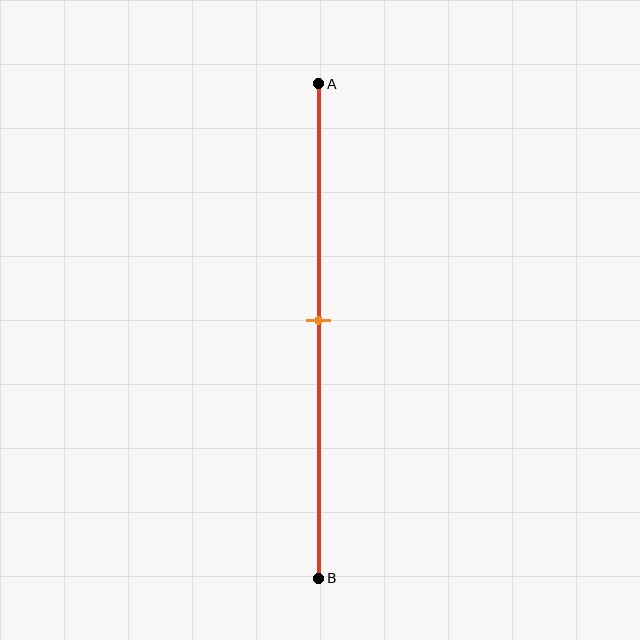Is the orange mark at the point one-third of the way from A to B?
No, the mark is at about 50% from A, not at the 33% one-third point.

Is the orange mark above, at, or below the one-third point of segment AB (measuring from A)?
The orange mark is below the one-third point of segment AB.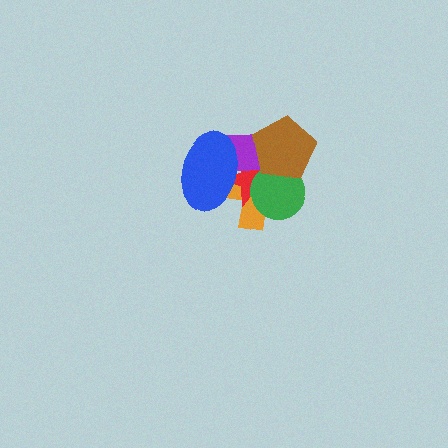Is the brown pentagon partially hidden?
No, no other shape covers it.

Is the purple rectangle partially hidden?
Yes, it is partially covered by another shape.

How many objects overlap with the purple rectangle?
5 objects overlap with the purple rectangle.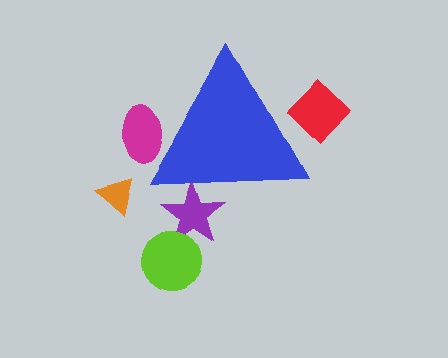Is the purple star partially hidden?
Yes, the purple star is partially hidden behind the blue triangle.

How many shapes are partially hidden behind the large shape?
3 shapes are partially hidden.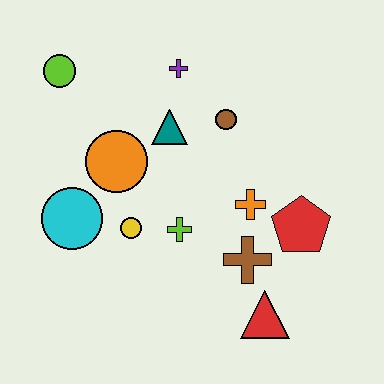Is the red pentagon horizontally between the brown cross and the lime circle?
No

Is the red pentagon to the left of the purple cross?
No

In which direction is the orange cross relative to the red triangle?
The orange cross is above the red triangle.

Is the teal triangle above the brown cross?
Yes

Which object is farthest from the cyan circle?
The red pentagon is farthest from the cyan circle.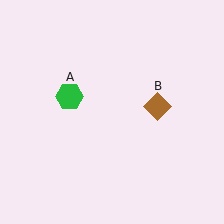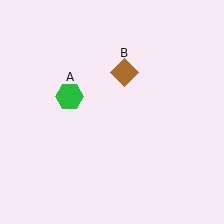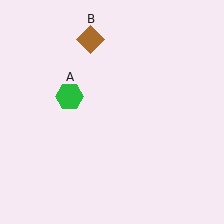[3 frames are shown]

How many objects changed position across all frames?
1 object changed position: brown diamond (object B).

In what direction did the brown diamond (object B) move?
The brown diamond (object B) moved up and to the left.